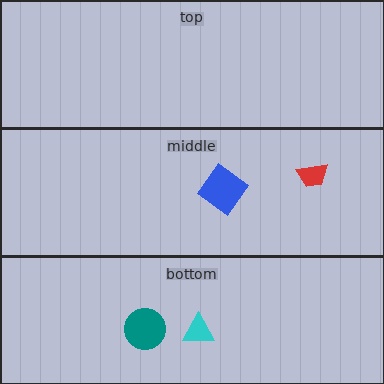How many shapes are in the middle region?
2.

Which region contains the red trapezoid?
The middle region.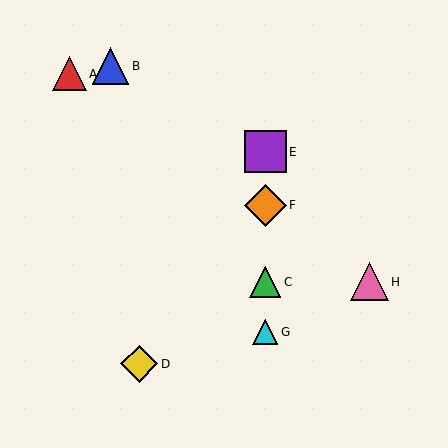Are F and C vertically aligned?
Yes, both are at x≈265.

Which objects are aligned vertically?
Objects C, E, F, G are aligned vertically.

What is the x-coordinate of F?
Object F is at x≈265.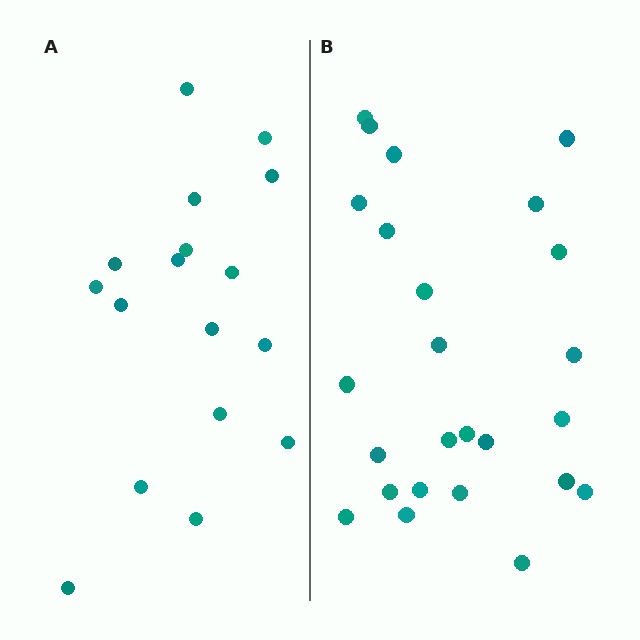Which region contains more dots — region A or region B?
Region B (the right region) has more dots.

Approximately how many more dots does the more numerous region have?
Region B has roughly 8 or so more dots than region A.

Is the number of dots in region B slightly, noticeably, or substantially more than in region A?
Region B has substantially more. The ratio is roughly 1.5 to 1.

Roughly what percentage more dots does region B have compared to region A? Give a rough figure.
About 45% more.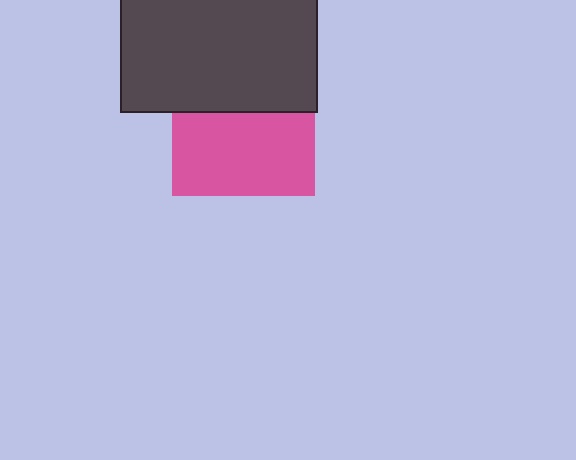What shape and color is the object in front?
The object in front is a dark gray rectangle.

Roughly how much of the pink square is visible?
About half of it is visible (roughly 58%).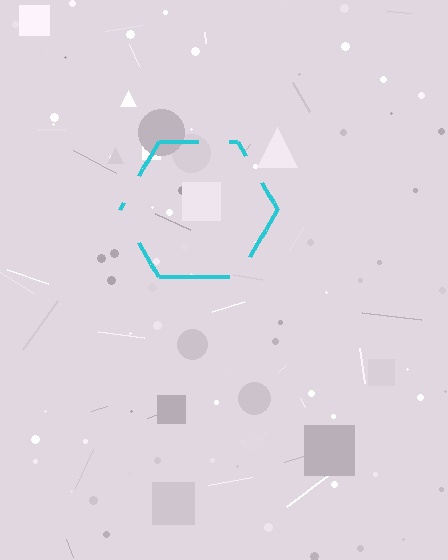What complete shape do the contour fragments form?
The contour fragments form a hexagon.